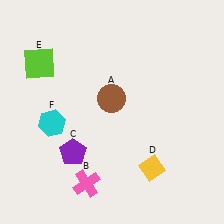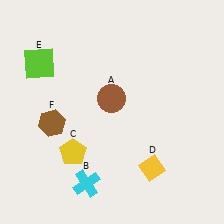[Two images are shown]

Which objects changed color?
B changed from pink to cyan. C changed from purple to yellow. F changed from cyan to brown.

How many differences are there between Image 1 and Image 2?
There are 3 differences between the two images.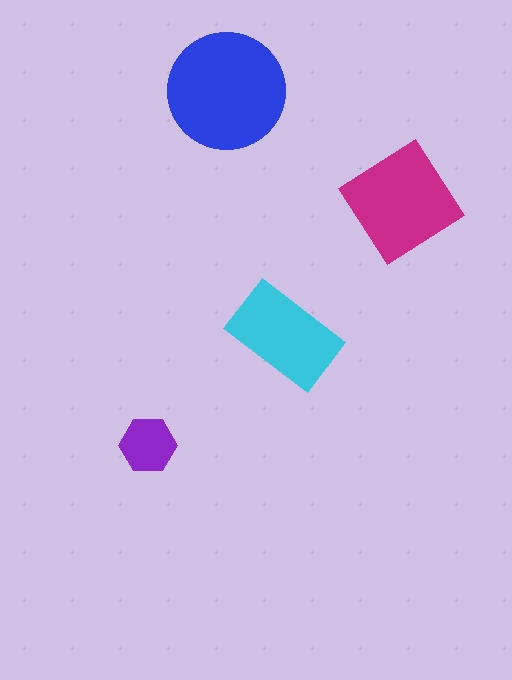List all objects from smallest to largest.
The purple hexagon, the cyan rectangle, the magenta diamond, the blue circle.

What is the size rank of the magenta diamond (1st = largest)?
2nd.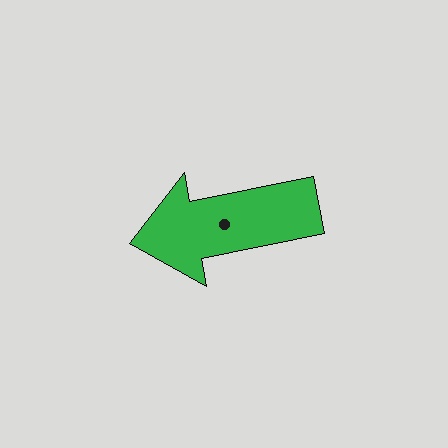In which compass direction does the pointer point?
West.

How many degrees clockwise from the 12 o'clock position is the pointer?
Approximately 259 degrees.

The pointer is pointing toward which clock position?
Roughly 9 o'clock.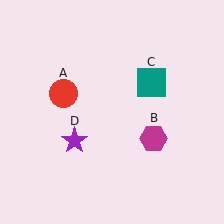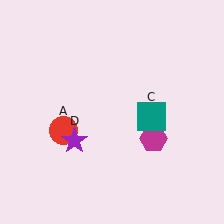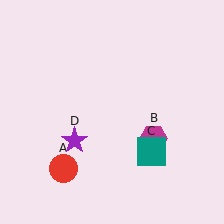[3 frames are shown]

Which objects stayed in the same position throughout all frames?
Magenta hexagon (object B) and purple star (object D) remained stationary.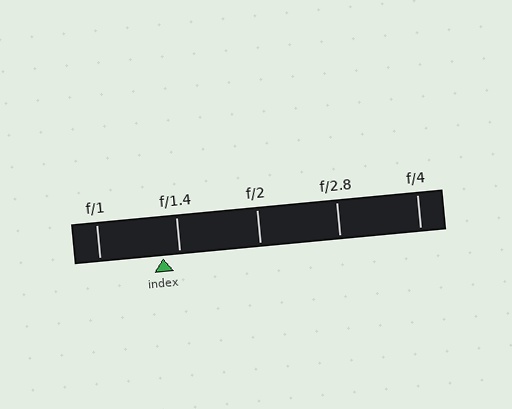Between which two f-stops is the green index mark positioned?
The index mark is between f/1 and f/1.4.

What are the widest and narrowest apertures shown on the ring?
The widest aperture shown is f/1 and the narrowest is f/4.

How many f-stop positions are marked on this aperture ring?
There are 5 f-stop positions marked.